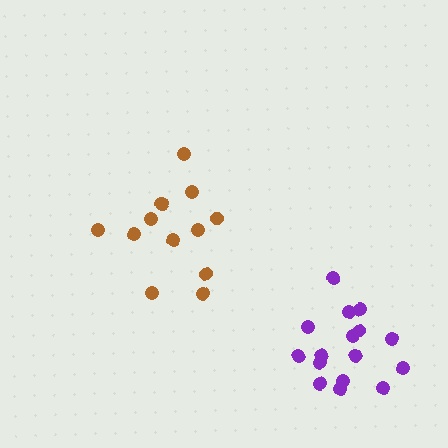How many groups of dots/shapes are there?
There are 2 groups.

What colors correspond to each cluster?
The clusters are colored: brown, purple.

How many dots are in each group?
Group 1: 13 dots, Group 2: 16 dots (29 total).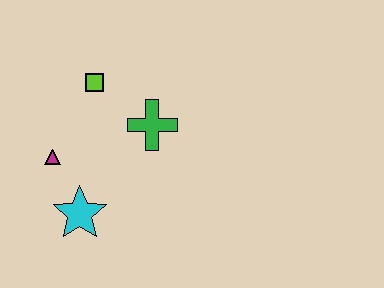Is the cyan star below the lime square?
Yes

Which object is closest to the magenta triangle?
The cyan star is closest to the magenta triangle.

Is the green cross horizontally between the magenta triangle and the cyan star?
No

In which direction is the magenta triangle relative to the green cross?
The magenta triangle is to the left of the green cross.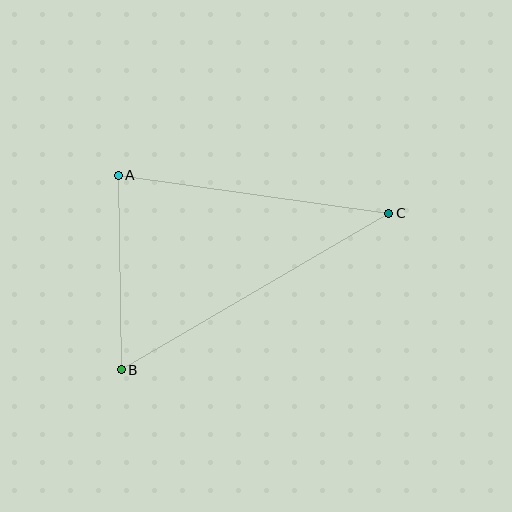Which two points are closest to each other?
Points A and B are closest to each other.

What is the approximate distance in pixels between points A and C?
The distance between A and C is approximately 273 pixels.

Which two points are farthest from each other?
Points B and C are farthest from each other.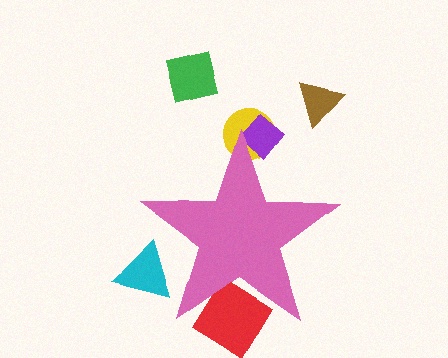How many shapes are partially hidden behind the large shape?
4 shapes are partially hidden.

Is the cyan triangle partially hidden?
Yes, the cyan triangle is partially hidden behind the pink star.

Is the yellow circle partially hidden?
Yes, the yellow circle is partially hidden behind the pink star.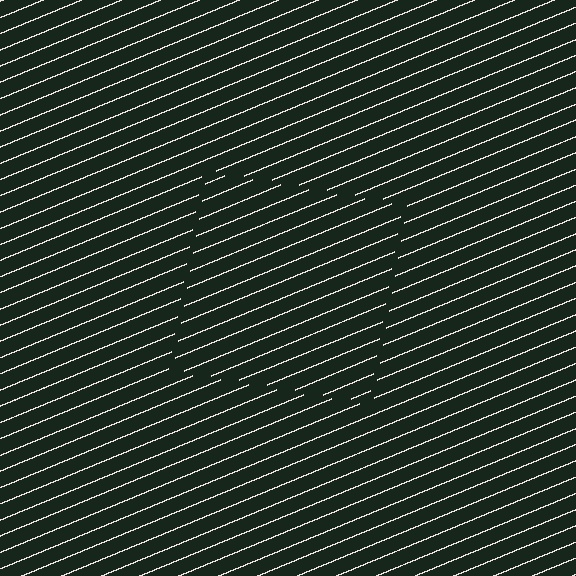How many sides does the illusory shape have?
4 sides — the line-ends trace a square.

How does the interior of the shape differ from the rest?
The interior of the shape contains the same grating, shifted by half a period — the contour is defined by the phase discontinuity where line-ends from the inner and outer gratings abut.